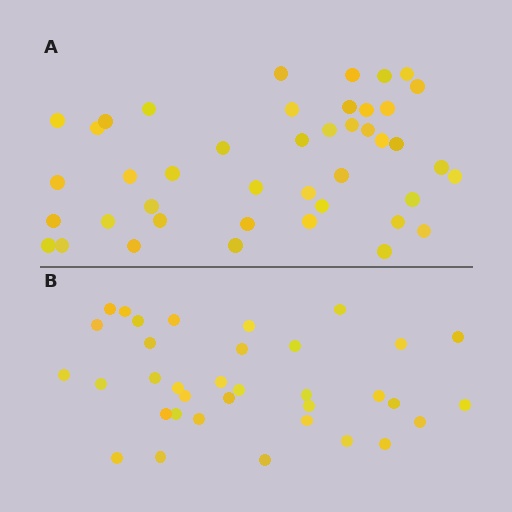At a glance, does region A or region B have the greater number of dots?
Region A (the top region) has more dots.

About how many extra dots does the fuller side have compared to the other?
Region A has roughly 8 or so more dots than region B.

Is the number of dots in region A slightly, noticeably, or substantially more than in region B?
Region A has only slightly more — the two regions are fairly close. The ratio is roughly 1.2 to 1.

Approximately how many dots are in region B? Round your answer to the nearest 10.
About 40 dots. (The exact count is 35, which rounds to 40.)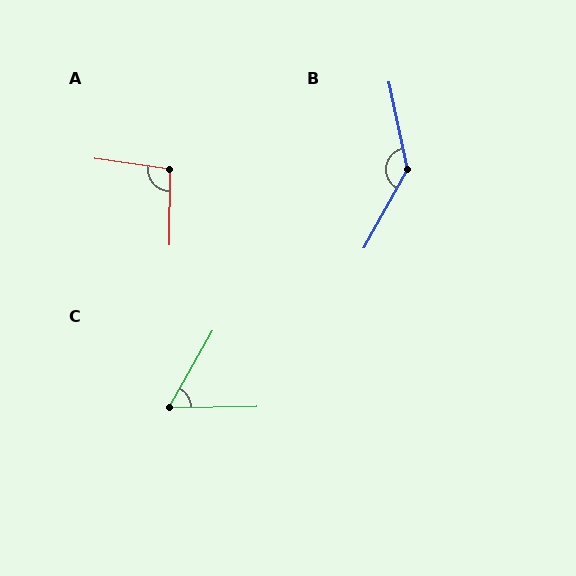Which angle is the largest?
B, at approximately 139 degrees.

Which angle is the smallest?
C, at approximately 60 degrees.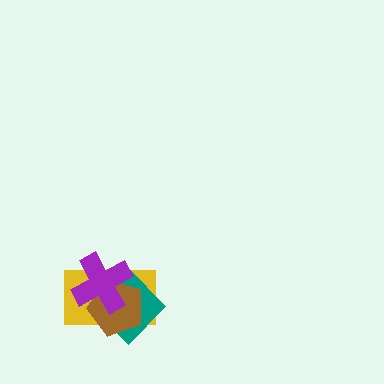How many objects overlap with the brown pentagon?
3 objects overlap with the brown pentagon.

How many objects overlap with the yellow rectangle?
3 objects overlap with the yellow rectangle.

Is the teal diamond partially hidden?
Yes, it is partially covered by another shape.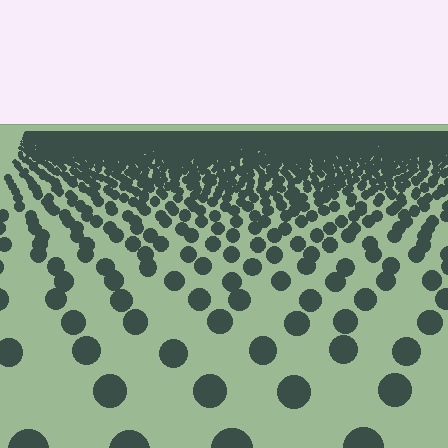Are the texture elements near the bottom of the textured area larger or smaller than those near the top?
Larger. Near the bottom, elements are closer to the viewer and appear at a bigger on-screen size.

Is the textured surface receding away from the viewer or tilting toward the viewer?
The surface is receding away from the viewer. Texture elements get smaller and denser toward the top.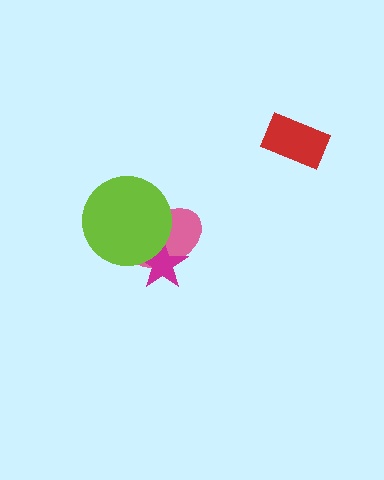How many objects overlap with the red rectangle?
0 objects overlap with the red rectangle.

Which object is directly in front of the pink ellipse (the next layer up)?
The magenta star is directly in front of the pink ellipse.